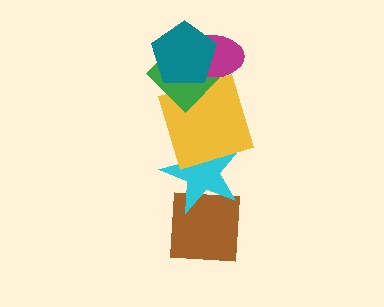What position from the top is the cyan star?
The cyan star is 5th from the top.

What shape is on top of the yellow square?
The green diamond is on top of the yellow square.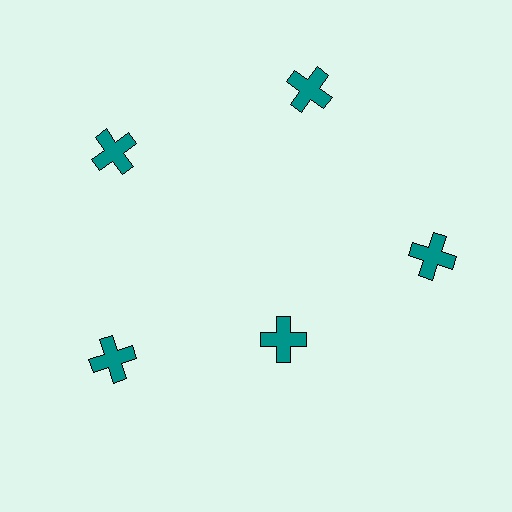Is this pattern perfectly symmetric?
No. The 5 teal crosses are arranged in a ring, but one element near the 5 o'clock position is pulled inward toward the center, breaking the 5-fold rotational symmetry.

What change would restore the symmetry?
The symmetry would be restored by moving it outward, back onto the ring so that all 5 crosses sit at equal angles and equal distance from the center.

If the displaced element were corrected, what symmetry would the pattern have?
It would have 5-fold rotational symmetry — the pattern would map onto itself every 72 degrees.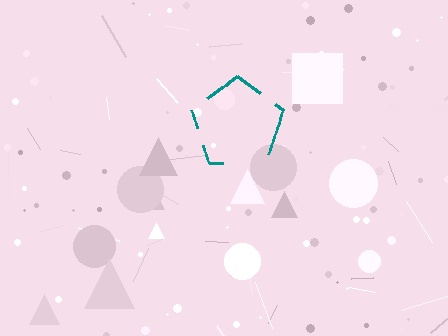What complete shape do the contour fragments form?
The contour fragments form a pentagon.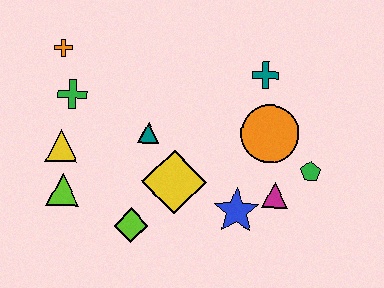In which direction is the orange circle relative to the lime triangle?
The orange circle is to the right of the lime triangle.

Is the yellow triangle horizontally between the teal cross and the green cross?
No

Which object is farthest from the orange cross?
The green pentagon is farthest from the orange cross.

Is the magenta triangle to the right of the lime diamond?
Yes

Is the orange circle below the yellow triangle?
No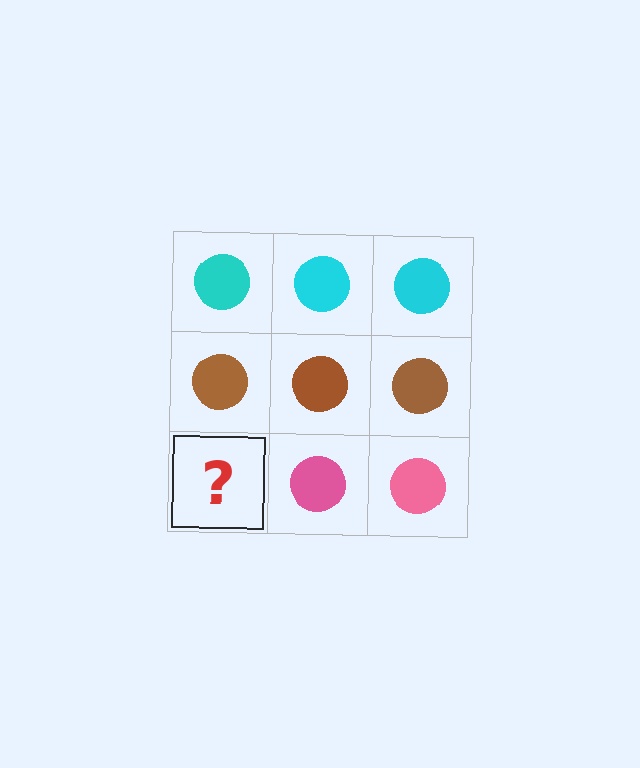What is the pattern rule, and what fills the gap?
The rule is that each row has a consistent color. The gap should be filled with a pink circle.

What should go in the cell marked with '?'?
The missing cell should contain a pink circle.